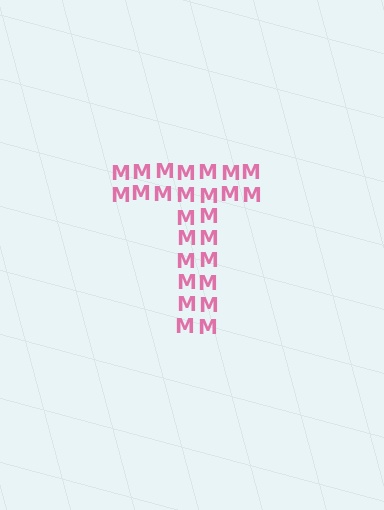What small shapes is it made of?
It is made of small letter M's.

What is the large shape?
The large shape is the letter T.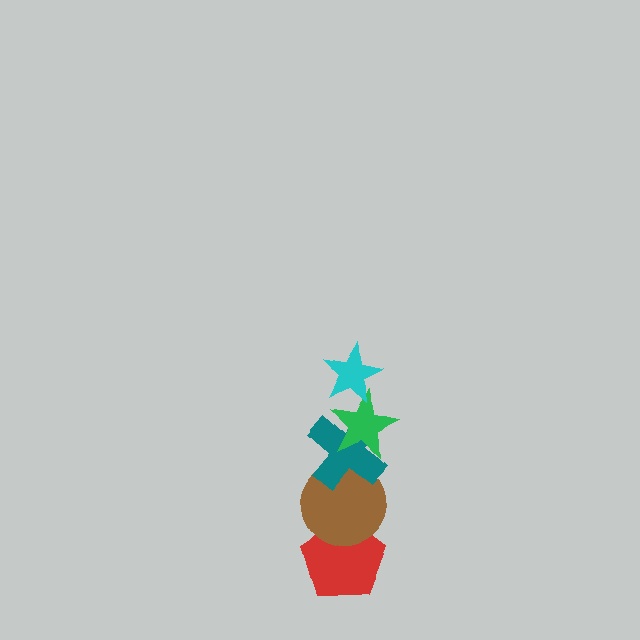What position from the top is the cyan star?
The cyan star is 1st from the top.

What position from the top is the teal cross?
The teal cross is 3rd from the top.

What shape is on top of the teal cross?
The green star is on top of the teal cross.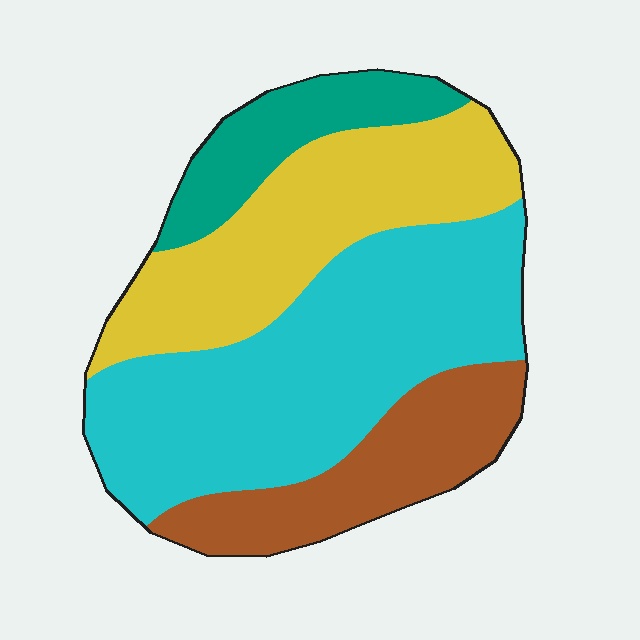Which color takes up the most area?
Cyan, at roughly 40%.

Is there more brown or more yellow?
Yellow.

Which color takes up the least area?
Teal, at roughly 10%.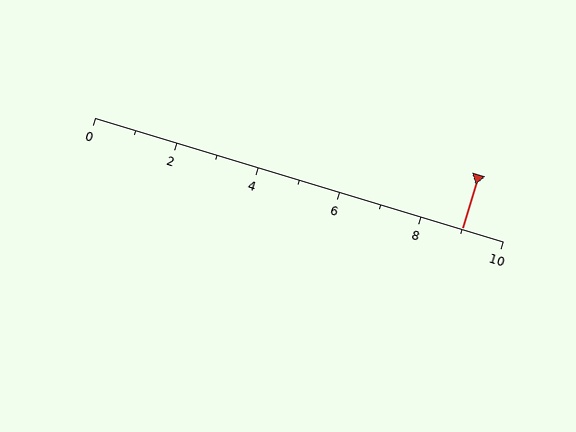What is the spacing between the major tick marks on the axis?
The major ticks are spaced 2 apart.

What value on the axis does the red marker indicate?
The marker indicates approximately 9.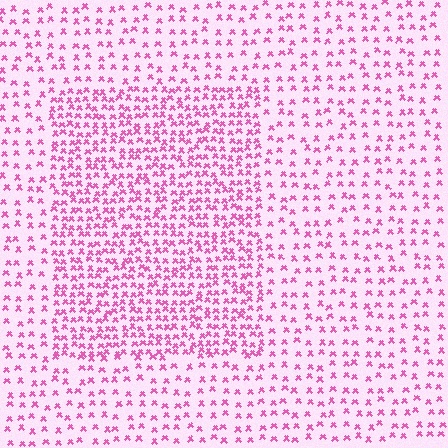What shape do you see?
I see a rectangle.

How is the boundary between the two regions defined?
The boundary is defined by a change in element density (approximately 2.0x ratio). All elements are the same color, size, and shape.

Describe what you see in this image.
The image contains small pink elements arranged at two different densities. A rectangle-shaped region is visible where the elements are more densely packed than the surrounding area.